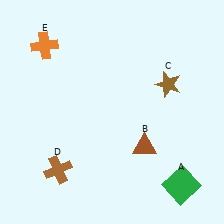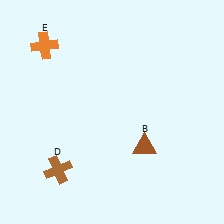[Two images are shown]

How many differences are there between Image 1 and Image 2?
There are 2 differences between the two images.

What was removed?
The brown star (C), the green square (A) were removed in Image 2.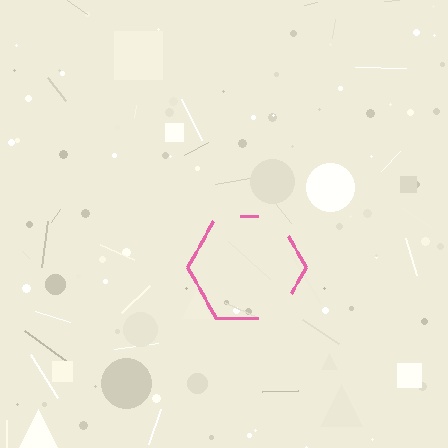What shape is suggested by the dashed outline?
The dashed outline suggests a hexagon.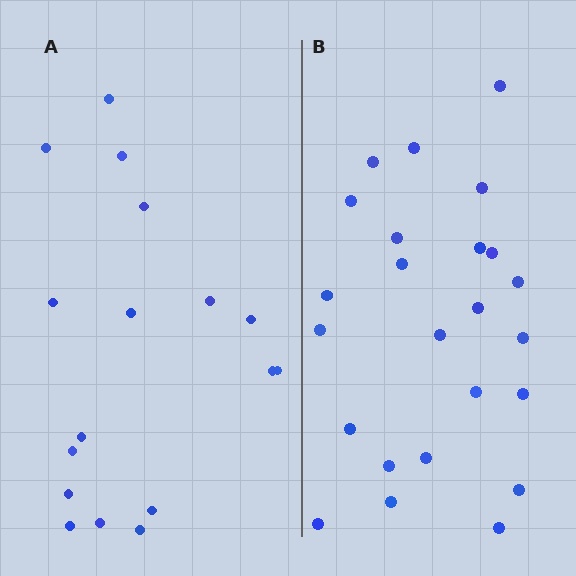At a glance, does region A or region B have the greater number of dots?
Region B (the right region) has more dots.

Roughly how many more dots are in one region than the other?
Region B has roughly 8 or so more dots than region A.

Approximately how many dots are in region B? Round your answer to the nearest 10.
About 20 dots. (The exact count is 24, which rounds to 20.)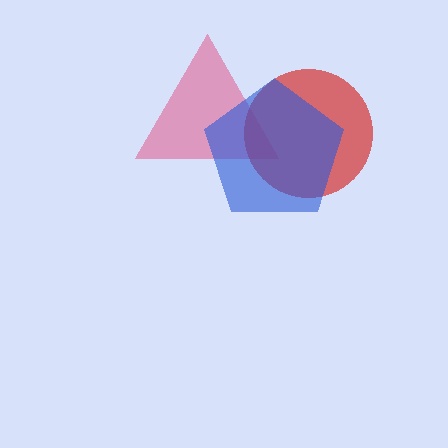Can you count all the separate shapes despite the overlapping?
Yes, there are 3 separate shapes.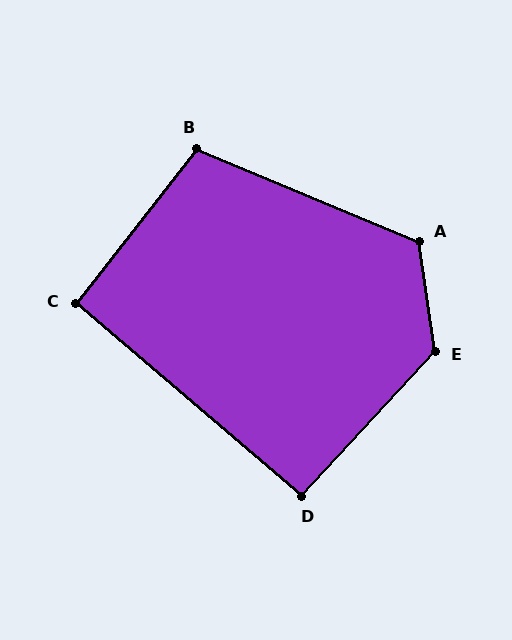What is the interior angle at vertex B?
Approximately 105 degrees (obtuse).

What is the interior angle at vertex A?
Approximately 120 degrees (obtuse).